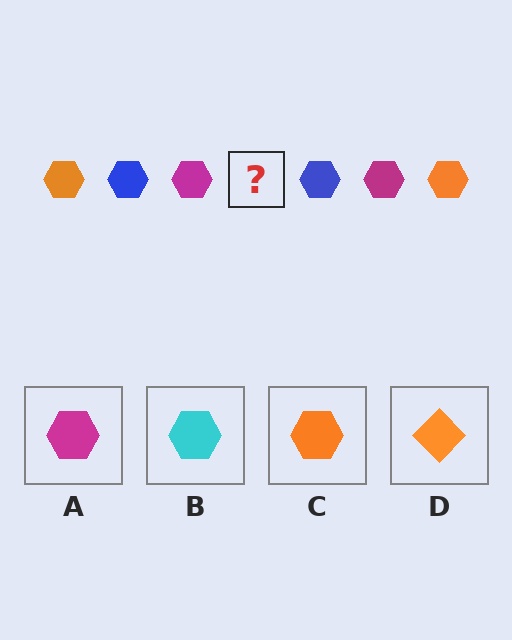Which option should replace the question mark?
Option C.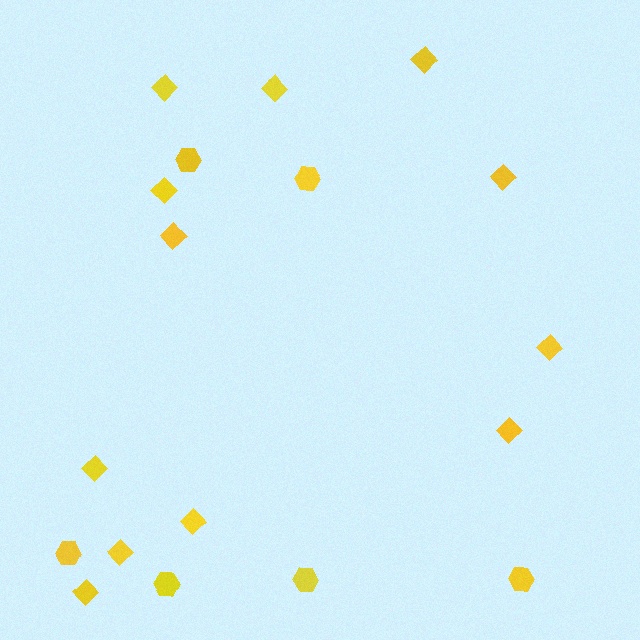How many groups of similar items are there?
There are 2 groups: one group of hexagons (6) and one group of diamonds (12).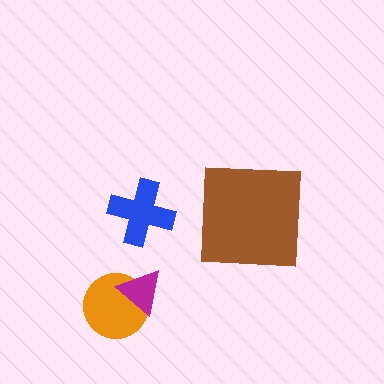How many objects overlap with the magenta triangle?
1 object overlaps with the magenta triangle.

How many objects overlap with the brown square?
0 objects overlap with the brown square.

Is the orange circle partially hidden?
Yes, it is partially covered by another shape.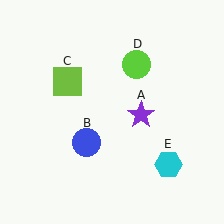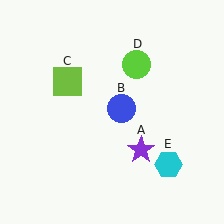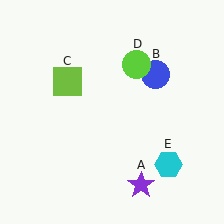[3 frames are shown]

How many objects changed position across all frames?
2 objects changed position: purple star (object A), blue circle (object B).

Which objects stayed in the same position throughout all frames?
Lime square (object C) and lime circle (object D) and cyan hexagon (object E) remained stationary.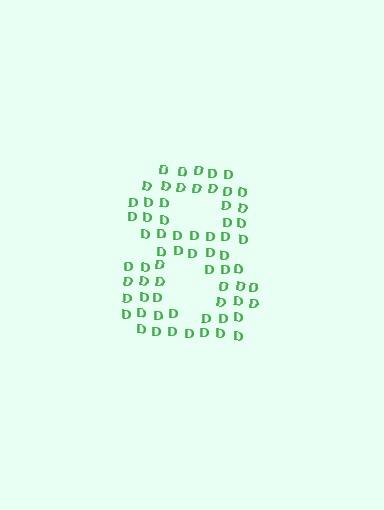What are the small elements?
The small elements are letter D's.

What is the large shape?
The large shape is the digit 8.